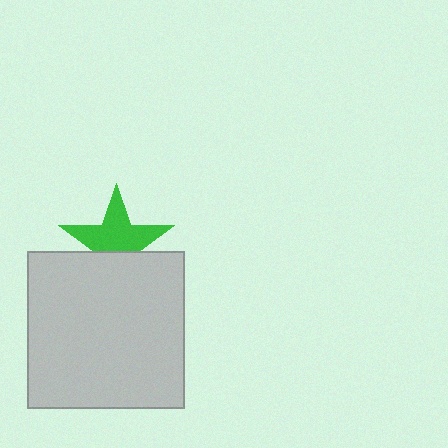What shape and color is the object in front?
The object in front is a light gray square.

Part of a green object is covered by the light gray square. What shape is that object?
It is a star.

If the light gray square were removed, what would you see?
You would see the complete green star.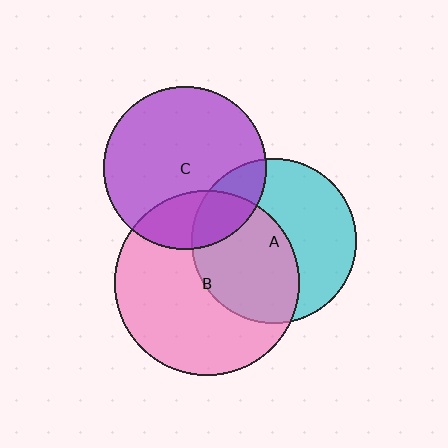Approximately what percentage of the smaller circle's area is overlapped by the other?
Approximately 25%.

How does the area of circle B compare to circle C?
Approximately 1.3 times.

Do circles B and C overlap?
Yes.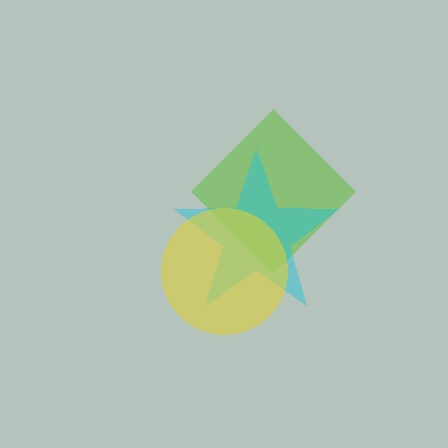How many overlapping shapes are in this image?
There are 3 overlapping shapes in the image.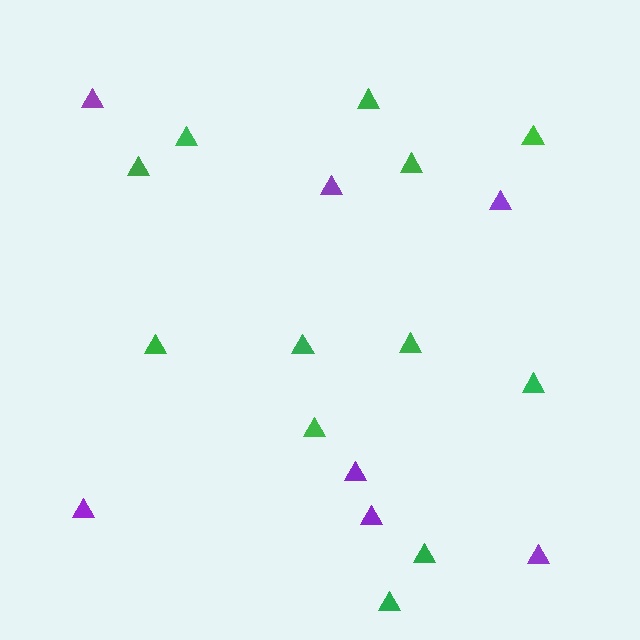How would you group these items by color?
There are 2 groups: one group of green triangles (12) and one group of purple triangles (7).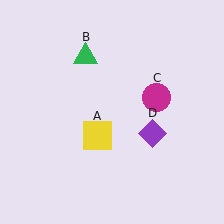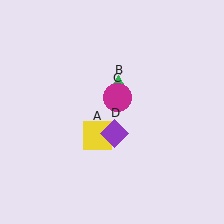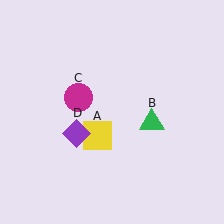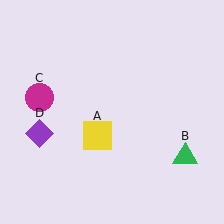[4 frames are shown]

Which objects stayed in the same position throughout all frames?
Yellow square (object A) remained stationary.